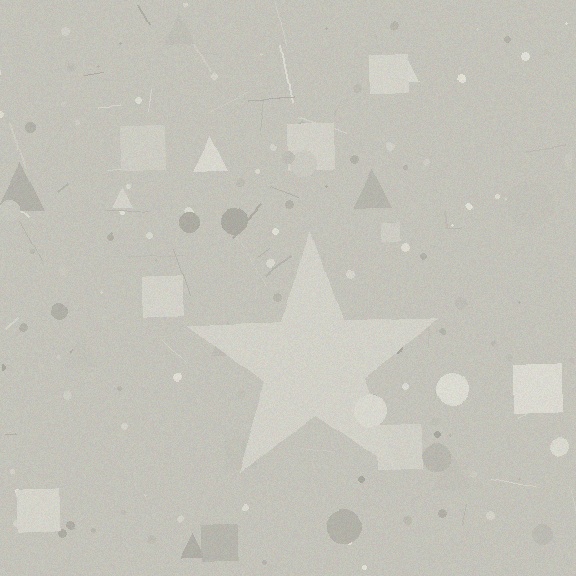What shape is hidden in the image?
A star is hidden in the image.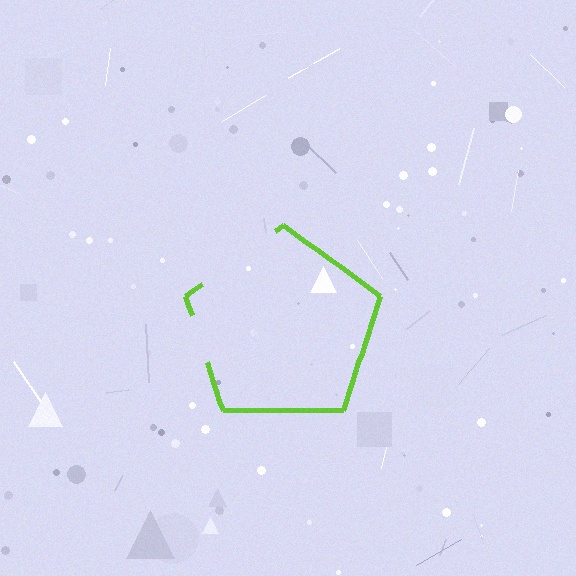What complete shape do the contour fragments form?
The contour fragments form a pentagon.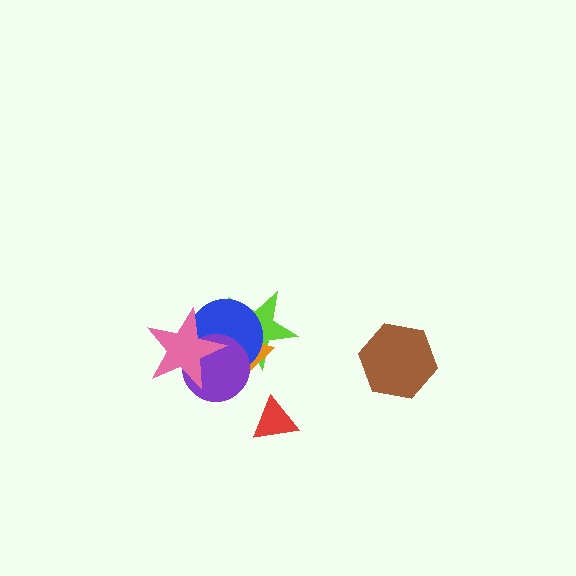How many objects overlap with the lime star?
4 objects overlap with the lime star.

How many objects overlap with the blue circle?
4 objects overlap with the blue circle.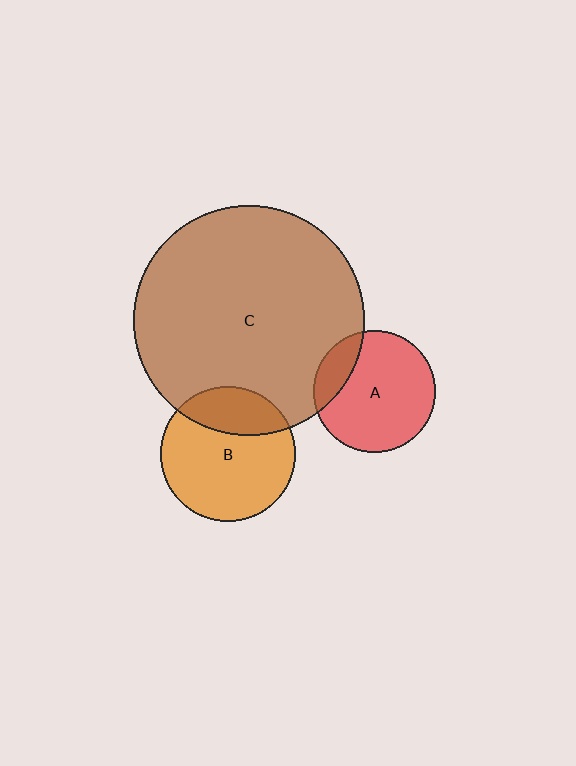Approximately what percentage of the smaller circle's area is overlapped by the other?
Approximately 15%.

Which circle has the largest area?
Circle C (brown).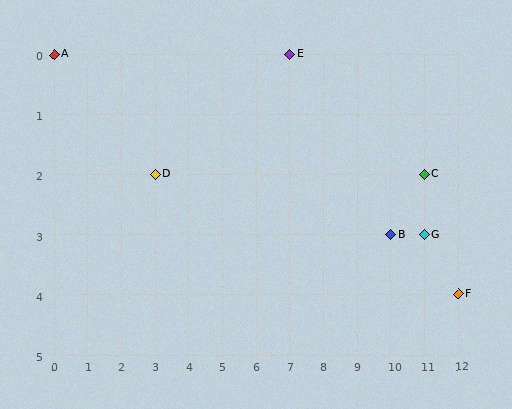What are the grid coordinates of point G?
Point G is at grid coordinates (11, 3).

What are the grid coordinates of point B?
Point B is at grid coordinates (10, 3).